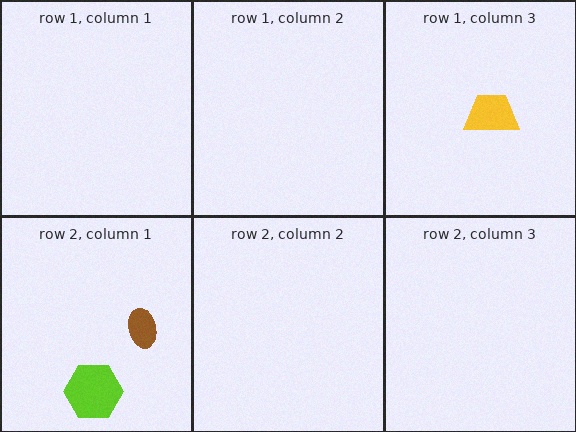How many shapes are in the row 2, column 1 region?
2.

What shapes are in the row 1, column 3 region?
The yellow trapezoid.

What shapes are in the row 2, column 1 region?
The brown ellipse, the lime hexagon.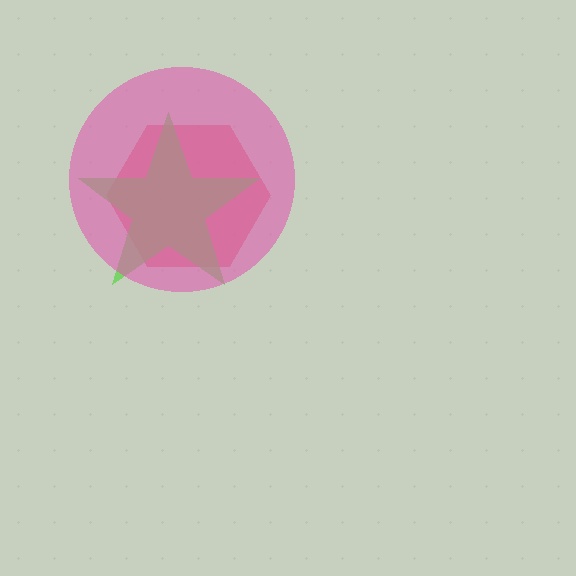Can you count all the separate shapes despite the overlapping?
Yes, there are 3 separate shapes.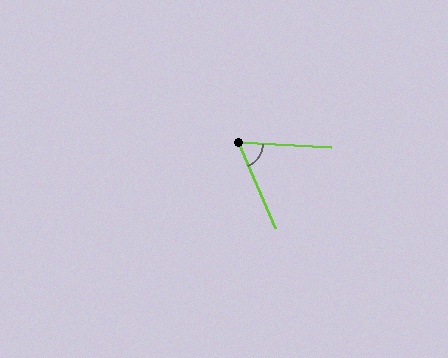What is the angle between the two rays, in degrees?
Approximately 64 degrees.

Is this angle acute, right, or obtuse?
It is acute.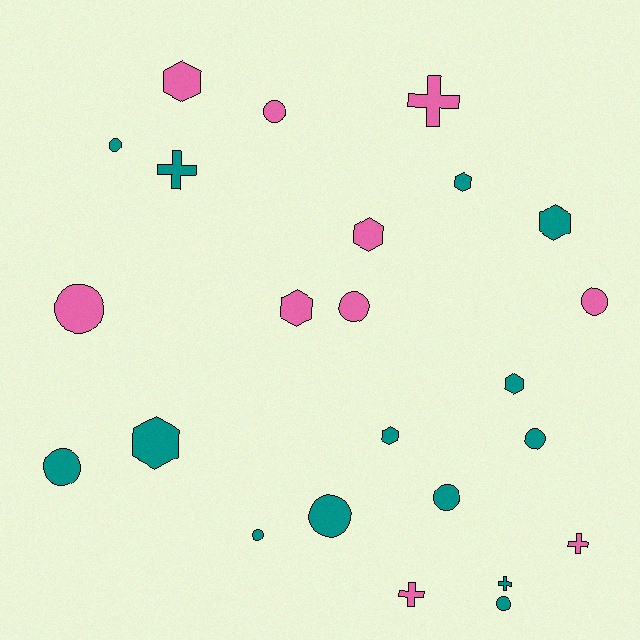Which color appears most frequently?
Teal, with 14 objects.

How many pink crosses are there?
There are 3 pink crosses.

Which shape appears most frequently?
Circle, with 11 objects.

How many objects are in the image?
There are 24 objects.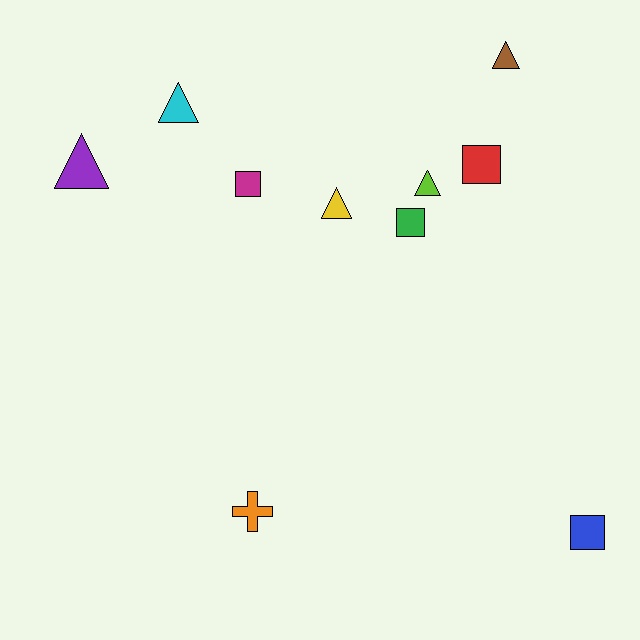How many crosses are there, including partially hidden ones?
There is 1 cross.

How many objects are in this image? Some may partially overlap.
There are 10 objects.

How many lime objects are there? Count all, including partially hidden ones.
There is 1 lime object.